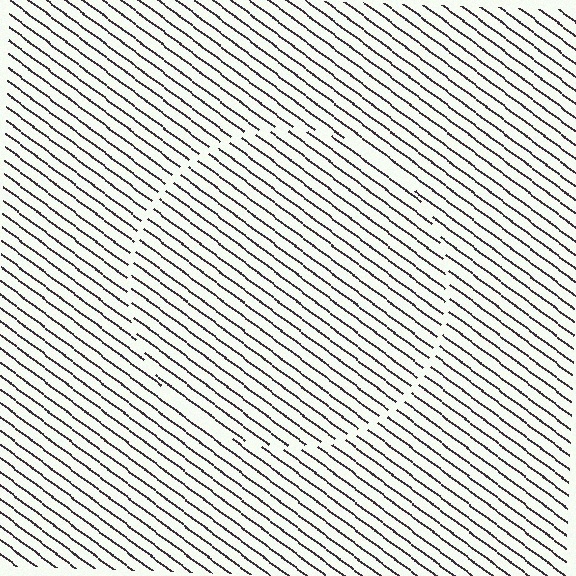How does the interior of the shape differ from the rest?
The interior of the shape contains the same grating, shifted by half a period — the contour is defined by the phase discontinuity where line-ends from the inner and outer gratings abut.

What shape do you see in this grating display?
An illusory circle. The interior of the shape contains the same grating, shifted by half a period — the contour is defined by the phase discontinuity where line-ends from the inner and outer gratings abut.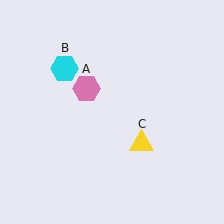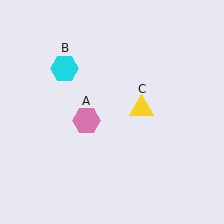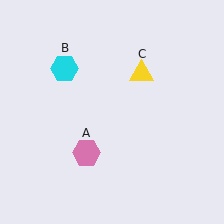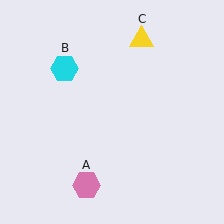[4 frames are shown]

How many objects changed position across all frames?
2 objects changed position: pink hexagon (object A), yellow triangle (object C).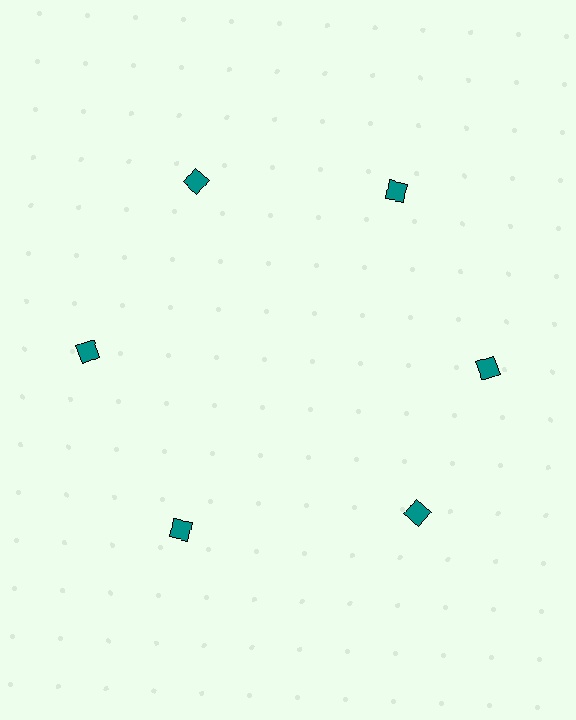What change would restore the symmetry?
The symmetry would be restored by rotating it back into even spacing with its neighbors so that all 6 diamonds sit at equal angles and equal distance from the center.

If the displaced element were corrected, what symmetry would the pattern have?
It would have 6-fold rotational symmetry — the pattern would map onto itself every 60 degrees.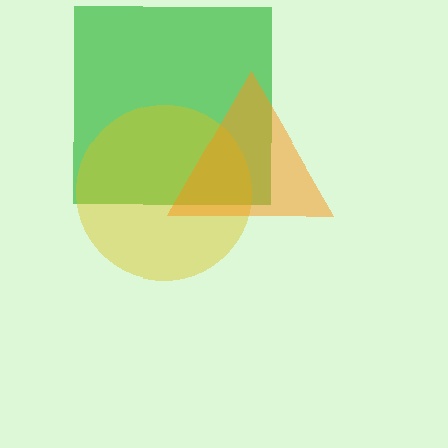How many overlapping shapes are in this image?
There are 3 overlapping shapes in the image.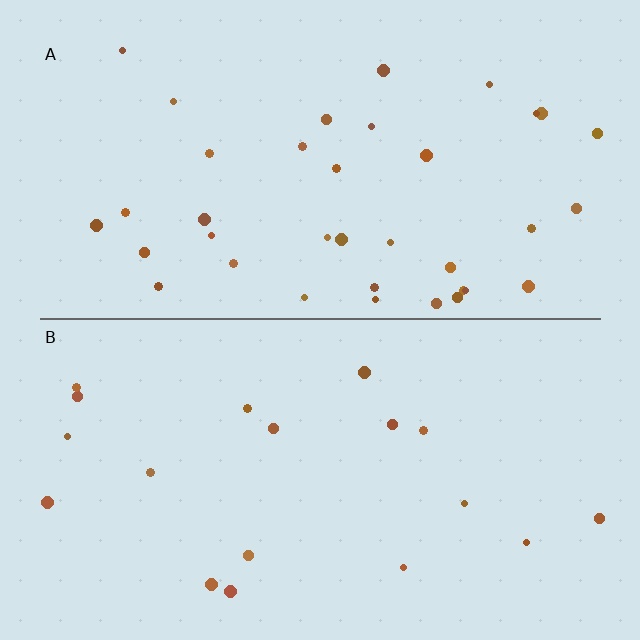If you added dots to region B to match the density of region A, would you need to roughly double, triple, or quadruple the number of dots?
Approximately double.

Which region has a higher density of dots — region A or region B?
A (the top).